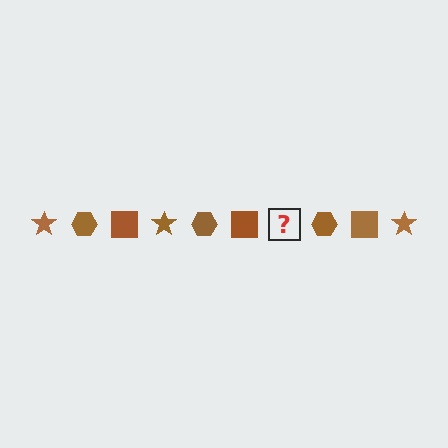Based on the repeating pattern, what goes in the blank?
The blank should be a brown star.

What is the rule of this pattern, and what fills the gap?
The rule is that the pattern cycles through star, hexagon, square shapes in brown. The gap should be filled with a brown star.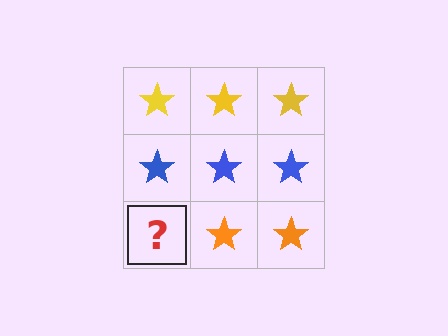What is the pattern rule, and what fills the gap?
The rule is that each row has a consistent color. The gap should be filled with an orange star.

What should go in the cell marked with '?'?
The missing cell should contain an orange star.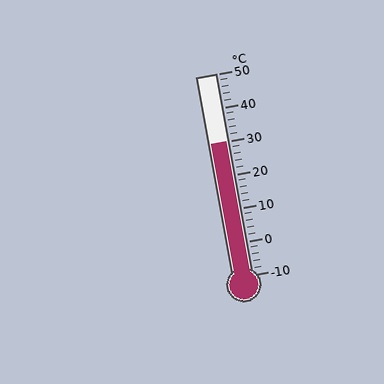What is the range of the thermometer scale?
The thermometer scale ranges from -10°C to 50°C.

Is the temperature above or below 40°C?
The temperature is below 40°C.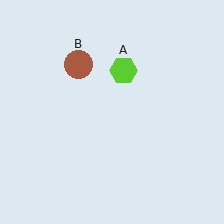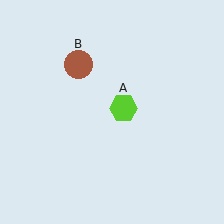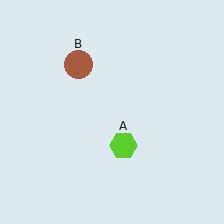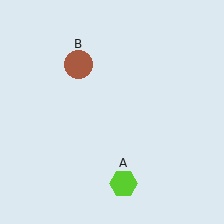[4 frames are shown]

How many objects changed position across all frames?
1 object changed position: lime hexagon (object A).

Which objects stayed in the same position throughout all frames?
Brown circle (object B) remained stationary.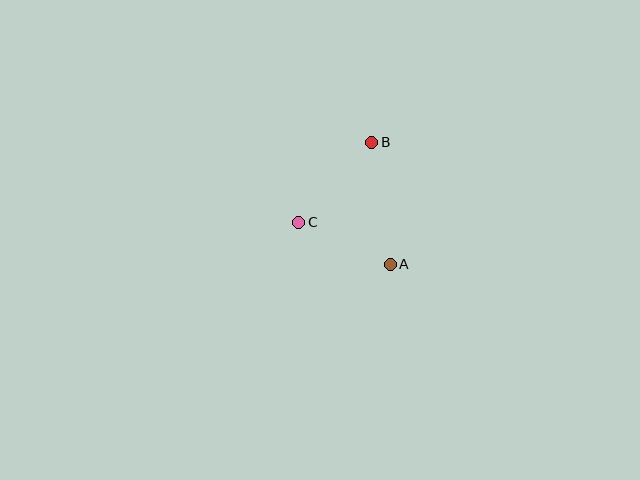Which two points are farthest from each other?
Points A and B are farthest from each other.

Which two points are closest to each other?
Points A and C are closest to each other.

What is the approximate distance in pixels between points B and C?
The distance between B and C is approximately 108 pixels.